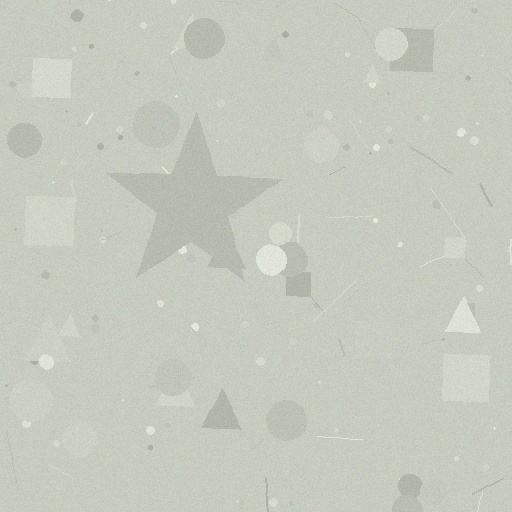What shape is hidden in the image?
A star is hidden in the image.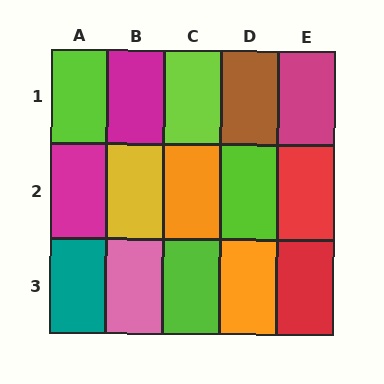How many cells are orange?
2 cells are orange.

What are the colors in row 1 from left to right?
Lime, magenta, lime, brown, magenta.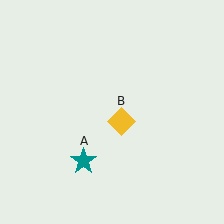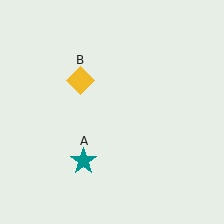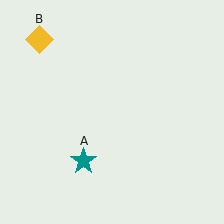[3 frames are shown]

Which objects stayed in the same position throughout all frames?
Teal star (object A) remained stationary.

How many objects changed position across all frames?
1 object changed position: yellow diamond (object B).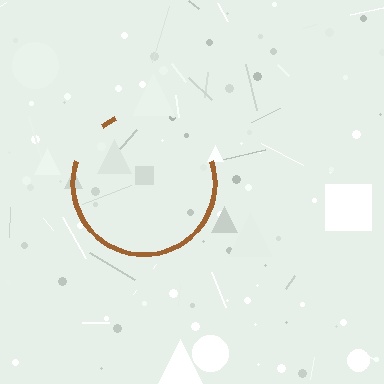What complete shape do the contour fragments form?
The contour fragments form a circle.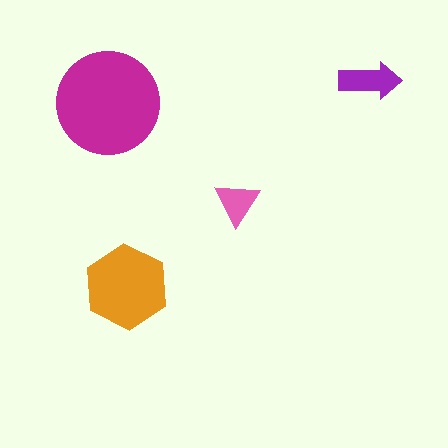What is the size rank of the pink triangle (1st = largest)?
4th.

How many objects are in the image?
There are 4 objects in the image.